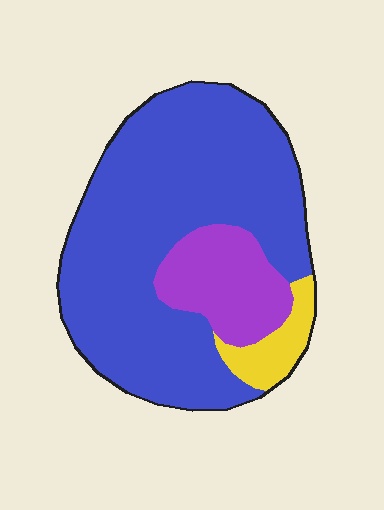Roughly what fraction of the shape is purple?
Purple covers 17% of the shape.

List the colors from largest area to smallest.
From largest to smallest: blue, purple, yellow.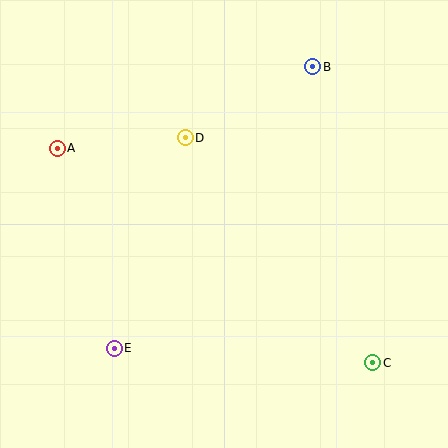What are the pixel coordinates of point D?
Point D is at (185, 138).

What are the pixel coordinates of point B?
Point B is at (313, 67).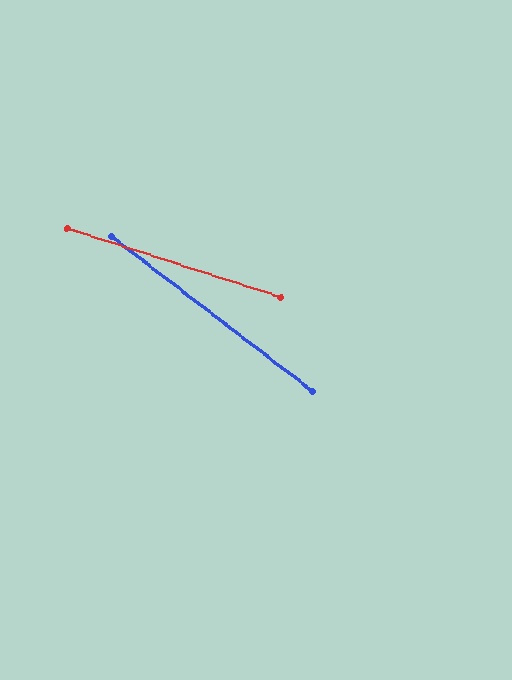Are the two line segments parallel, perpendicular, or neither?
Neither parallel nor perpendicular — they differ by about 20°.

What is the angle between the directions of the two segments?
Approximately 20 degrees.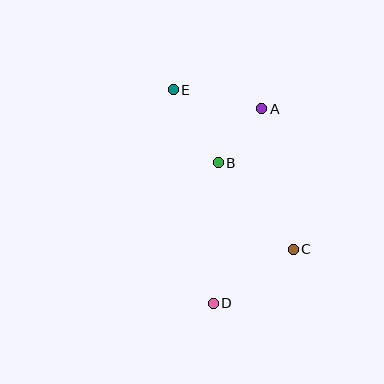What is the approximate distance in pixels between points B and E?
The distance between B and E is approximately 86 pixels.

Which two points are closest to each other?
Points A and B are closest to each other.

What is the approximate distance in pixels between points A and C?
The distance between A and C is approximately 144 pixels.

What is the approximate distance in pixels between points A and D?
The distance between A and D is approximately 200 pixels.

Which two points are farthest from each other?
Points D and E are farthest from each other.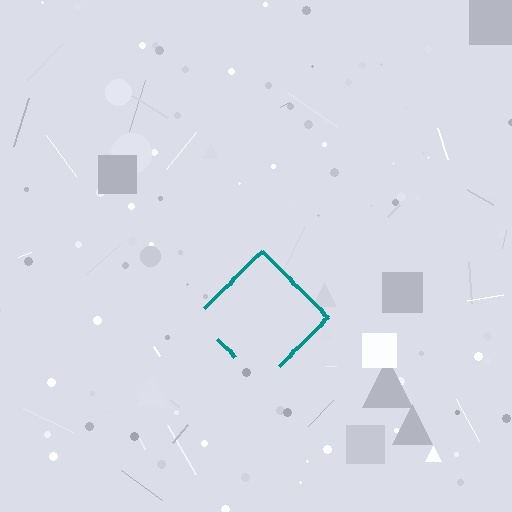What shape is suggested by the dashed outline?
The dashed outline suggests a diamond.